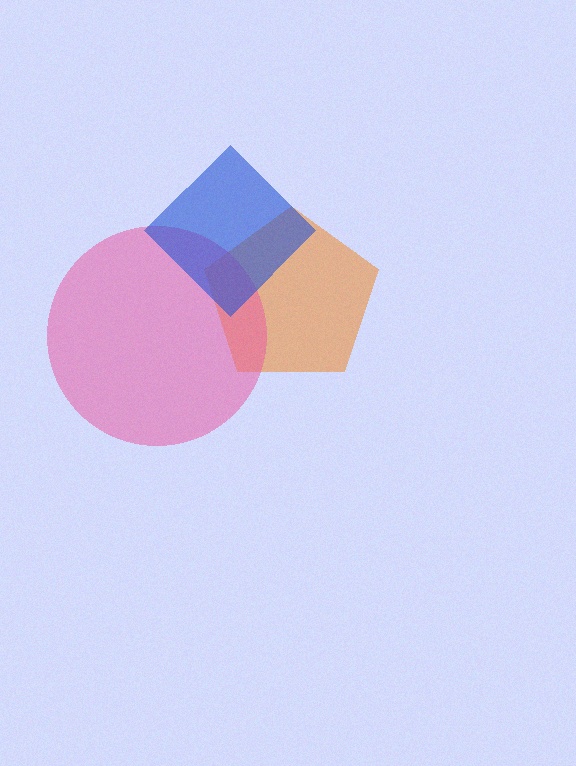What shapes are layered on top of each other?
The layered shapes are: an orange pentagon, a pink circle, a blue diamond.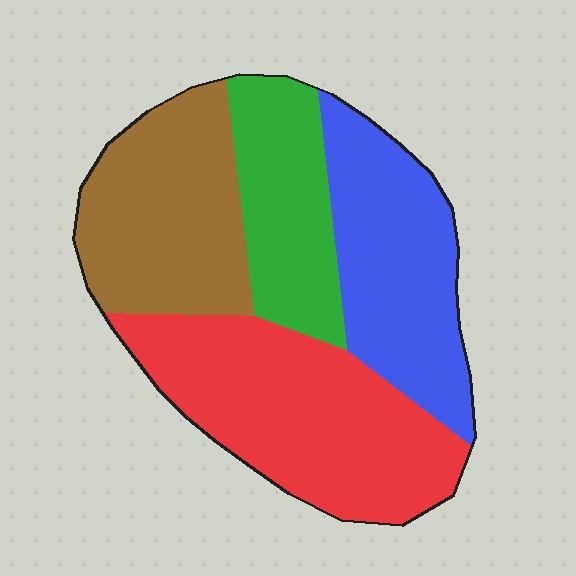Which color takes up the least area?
Green, at roughly 20%.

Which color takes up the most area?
Red, at roughly 35%.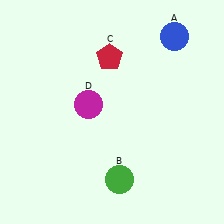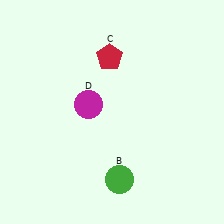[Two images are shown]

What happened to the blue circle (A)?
The blue circle (A) was removed in Image 2. It was in the top-right area of Image 1.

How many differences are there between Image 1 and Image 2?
There is 1 difference between the two images.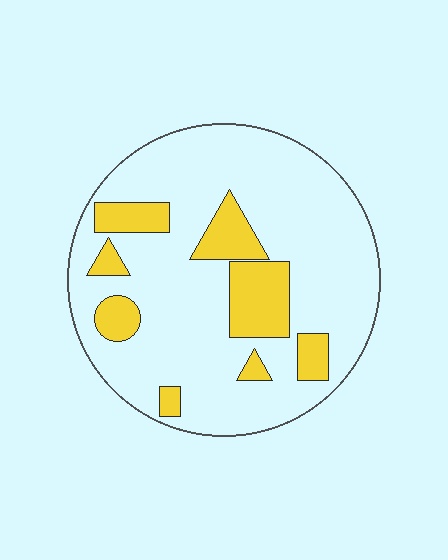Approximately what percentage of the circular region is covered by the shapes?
Approximately 20%.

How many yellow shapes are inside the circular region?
8.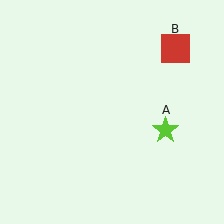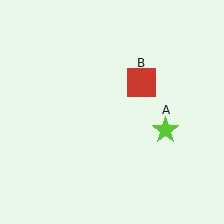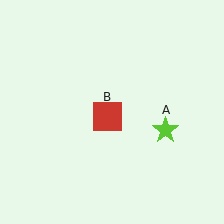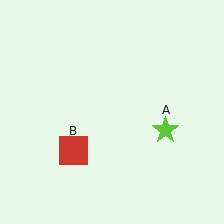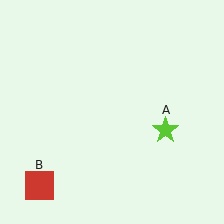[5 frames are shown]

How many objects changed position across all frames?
1 object changed position: red square (object B).